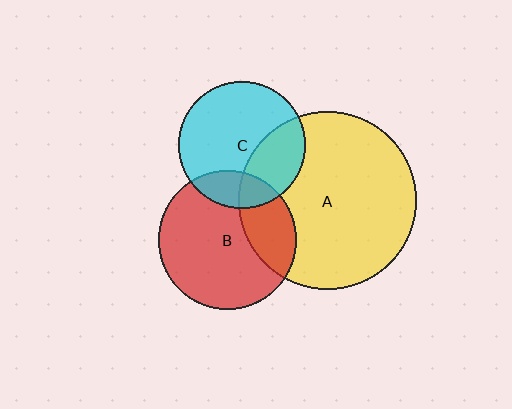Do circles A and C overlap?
Yes.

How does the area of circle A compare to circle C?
Approximately 2.0 times.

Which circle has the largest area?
Circle A (yellow).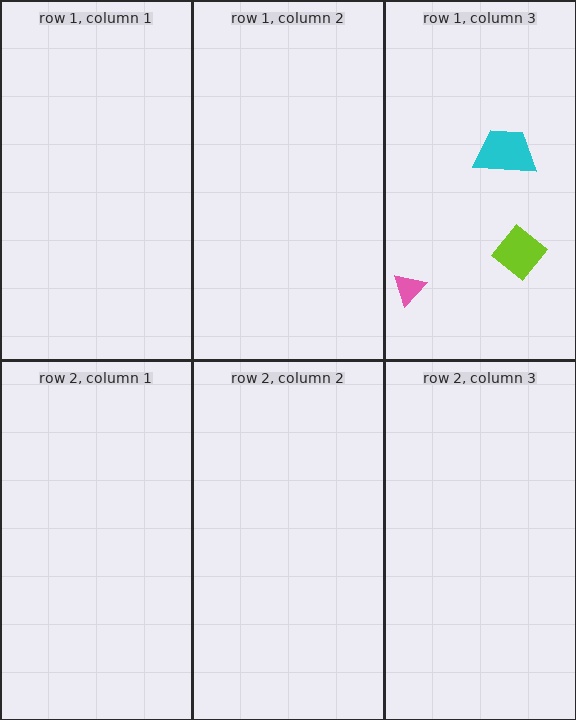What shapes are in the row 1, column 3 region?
The pink triangle, the cyan trapezoid, the lime diamond.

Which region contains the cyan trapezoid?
The row 1, column 3 region.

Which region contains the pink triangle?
The row 1, column 3 region.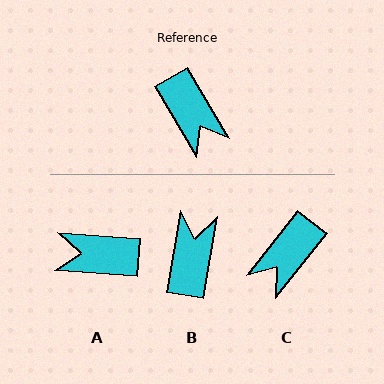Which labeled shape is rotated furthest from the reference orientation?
B, about 140 degrees away.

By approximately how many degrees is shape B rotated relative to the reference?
Approximately 140 degrees counter-clockwise.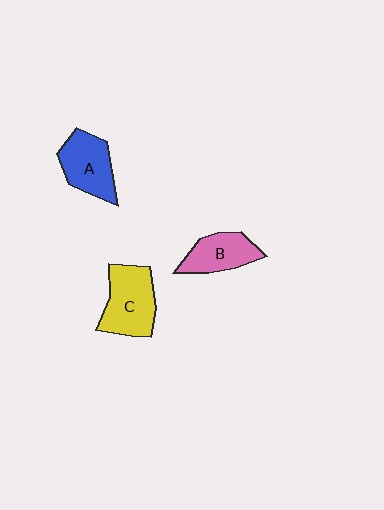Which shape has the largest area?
Shape C (yellow).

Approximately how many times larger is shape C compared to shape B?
Approximately 1.4 times.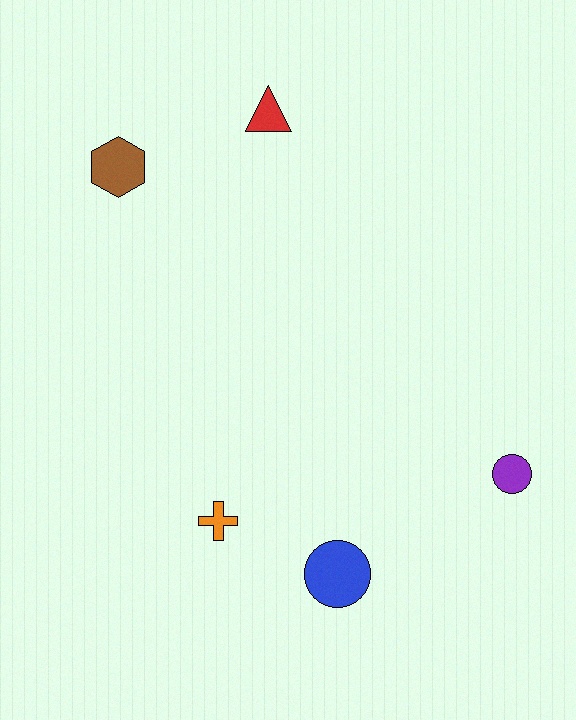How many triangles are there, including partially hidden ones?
There is 1 triangle.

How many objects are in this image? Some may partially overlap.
There are 5 objects.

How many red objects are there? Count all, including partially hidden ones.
There is 1 red object.